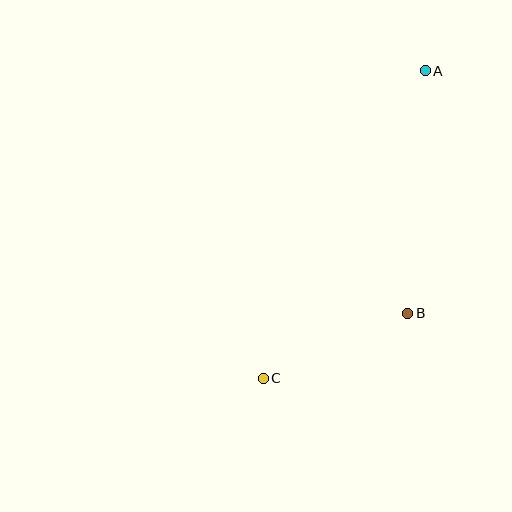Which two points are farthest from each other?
Points A and C are farthest from each other.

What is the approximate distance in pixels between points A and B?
The distance between A and B is approximately 244 pixels.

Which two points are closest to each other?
Points B and C are closest to each other.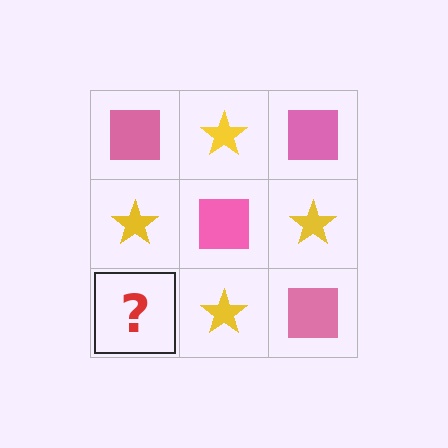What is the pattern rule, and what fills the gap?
The rule is that it alternates pink square and yellow star in a checkerboard pattern. The gap should be filled with a pink square.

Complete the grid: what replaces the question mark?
The question mark should be replaced with a pink square.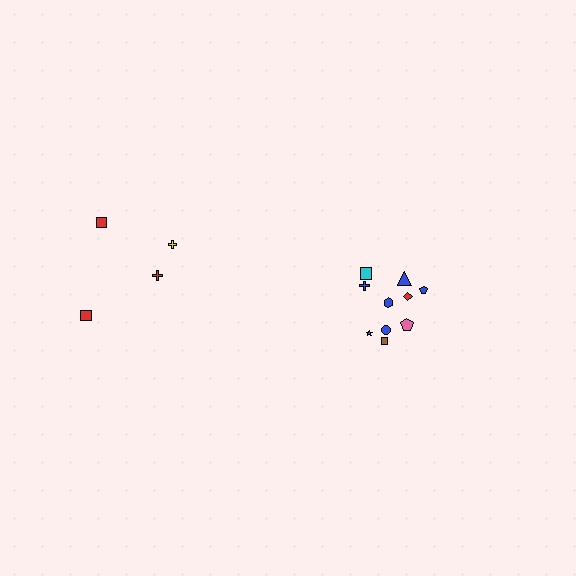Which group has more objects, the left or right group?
The right group.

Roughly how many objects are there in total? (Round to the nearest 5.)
Roughly 15 objects in total.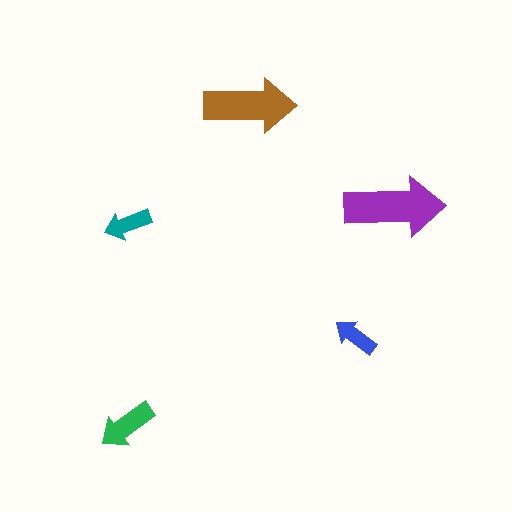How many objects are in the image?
There are 5 objects in the image.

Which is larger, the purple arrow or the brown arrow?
The purple one.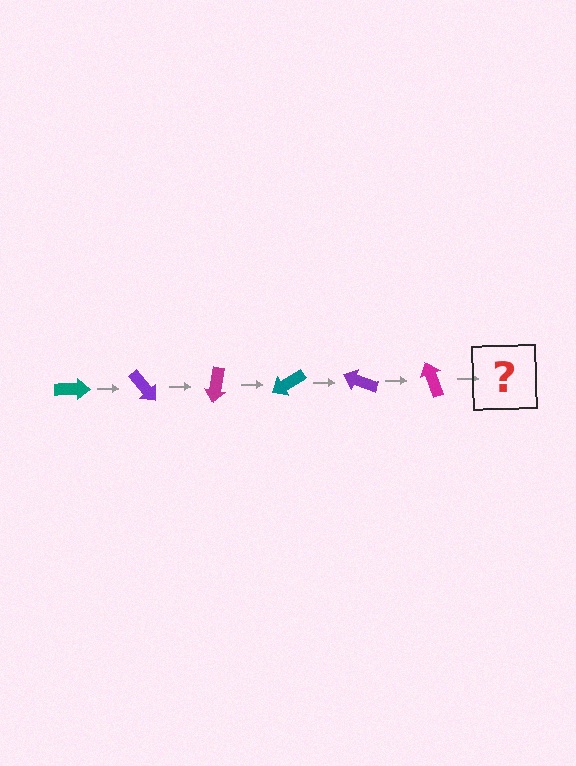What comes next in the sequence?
The next element should be a teal arrow, rotated 300 degrees from the start.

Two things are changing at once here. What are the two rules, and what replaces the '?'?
The two rules are that it rotates 50 degrees each step and the color cycles through teal, purple, and magenta. The '?' should be a teal arrow, rotated 300 degrees from the start.